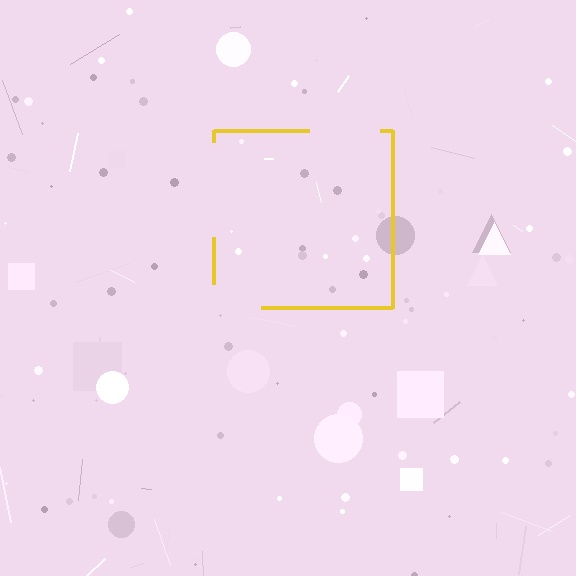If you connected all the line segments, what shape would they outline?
They would outline a square.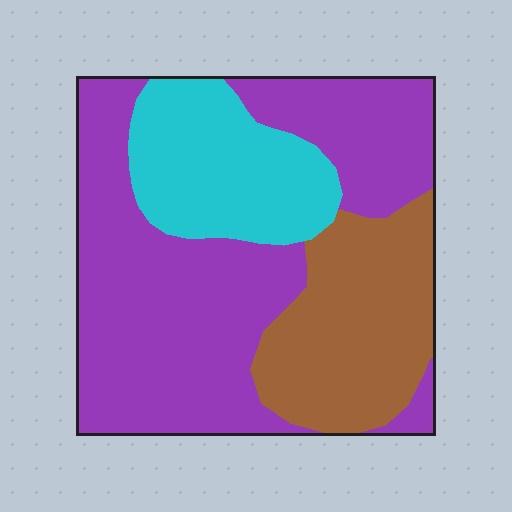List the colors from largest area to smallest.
From largest to smallest: purple, brown, cyan.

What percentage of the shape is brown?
Brown takes up between a sixth and a third of the shape.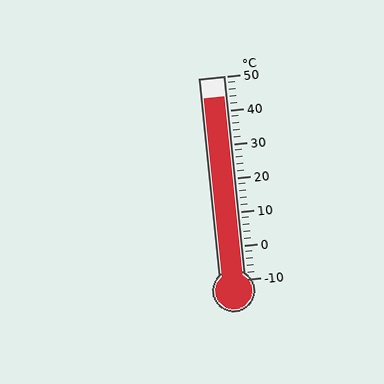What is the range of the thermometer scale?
The thermometer scale ranges from -10°C to 50°C.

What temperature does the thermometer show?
The thermometer shows approximately 44°C.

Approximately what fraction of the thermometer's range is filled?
The thermometer is filled to approximately 90% of its range.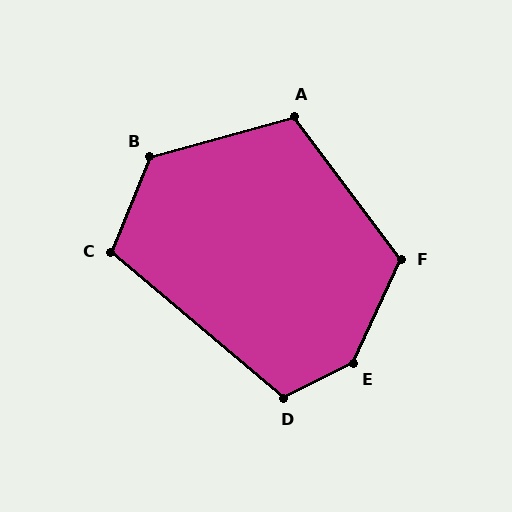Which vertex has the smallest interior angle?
C, at approximately 108 degrees.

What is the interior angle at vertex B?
Approximately 128 degrees (obtuse).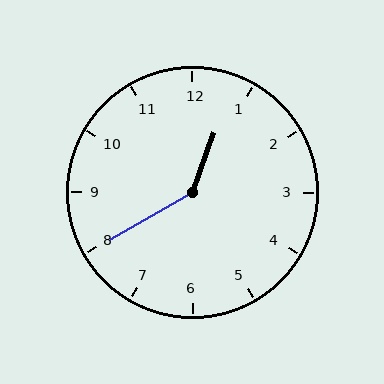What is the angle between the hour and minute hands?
Approximately 140 degrees.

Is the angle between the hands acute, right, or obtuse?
It is obtuse.